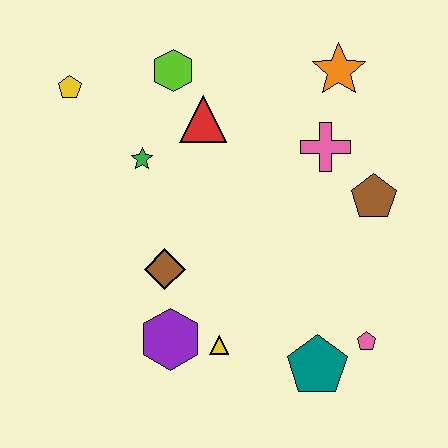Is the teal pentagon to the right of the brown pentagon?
No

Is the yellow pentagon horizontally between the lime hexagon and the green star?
No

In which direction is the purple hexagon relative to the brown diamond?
The purple hexagon is below the brown diamond.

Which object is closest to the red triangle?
The lime hexagon is closest to the red triangle.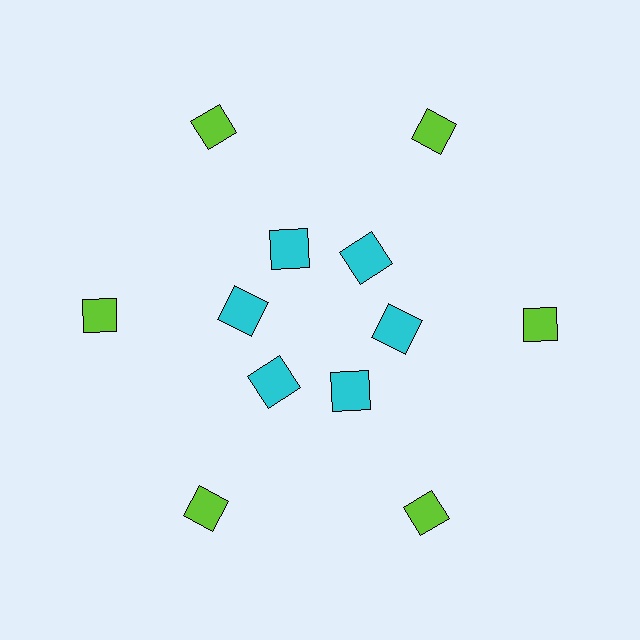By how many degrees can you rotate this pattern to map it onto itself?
The pattern maps onto itself every 60 degrees of rotation.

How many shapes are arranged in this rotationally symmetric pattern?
There are 12 shapes, arranged in 6 groups of 2.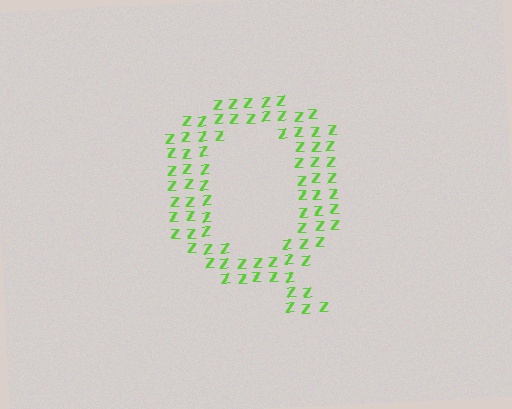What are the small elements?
The small elements are letter Z's.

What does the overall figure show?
The overall figure shows the letter Q.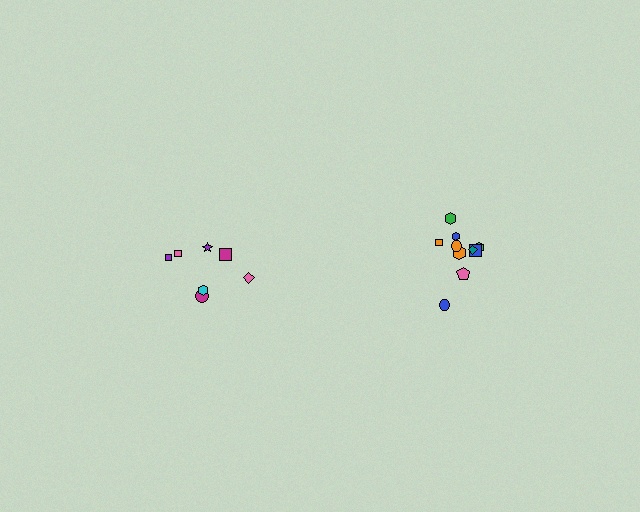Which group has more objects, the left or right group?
The right group.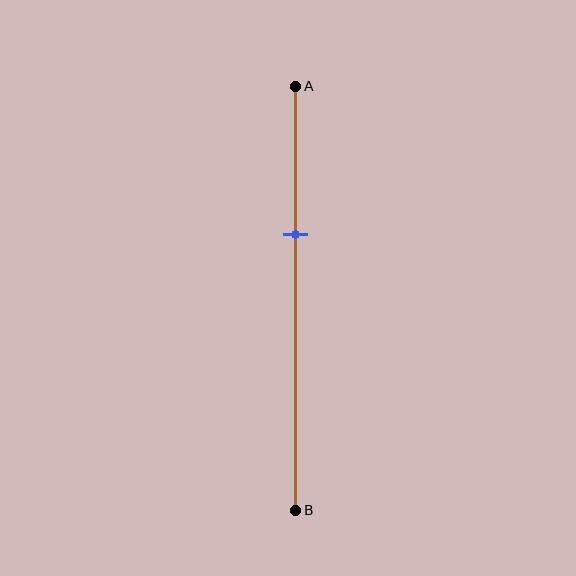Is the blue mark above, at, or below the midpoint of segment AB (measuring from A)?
The blue mark is above the midpoint of segment AB.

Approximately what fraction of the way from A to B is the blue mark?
The blue mark is approximately 35% of the way from A to B.